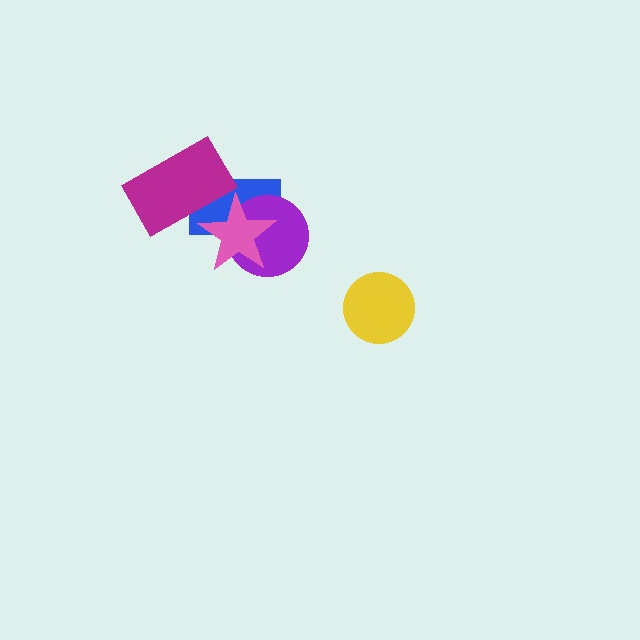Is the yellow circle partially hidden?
No, no other shape covers it.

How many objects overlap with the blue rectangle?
3 objects overlap with the blue rectangle.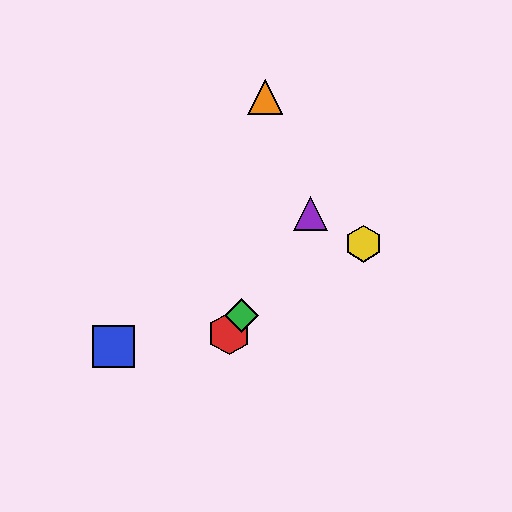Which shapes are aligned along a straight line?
The red hexagon, the green diamond, the purple triangle are aligned along a straight line.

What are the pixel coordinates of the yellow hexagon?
The yellow hexagon is at (364, 244).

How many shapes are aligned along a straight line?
3 shapes (the red hexagon, the green diamond, the purple triangle) are aligned along a straight line.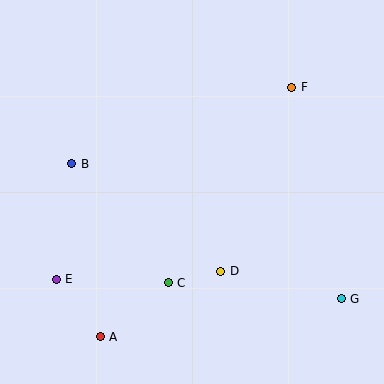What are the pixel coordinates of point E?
Point E is at (56, 279).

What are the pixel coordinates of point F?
Point F is at (291, 87).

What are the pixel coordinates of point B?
Point B is at (72, 164).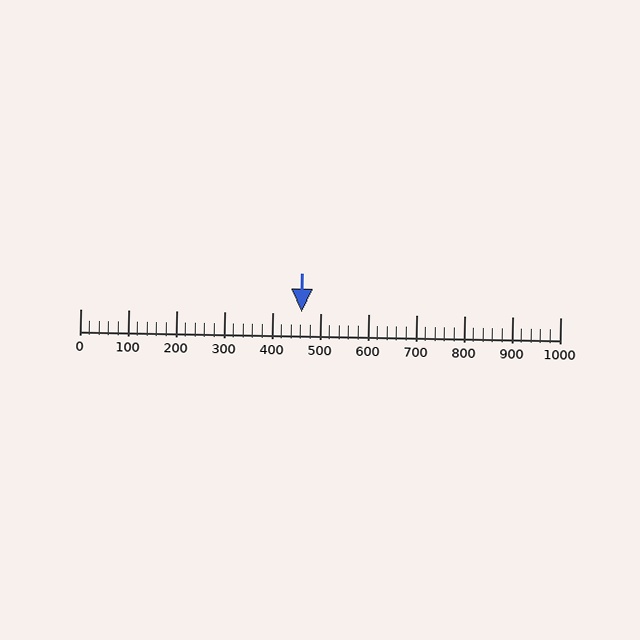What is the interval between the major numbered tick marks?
The major tick marks are spaced 100 units apart.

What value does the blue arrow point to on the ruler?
The blue arrow points to approximately 462.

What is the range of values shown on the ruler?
The ruler shows values from 0 to 1000.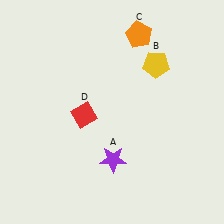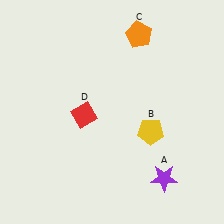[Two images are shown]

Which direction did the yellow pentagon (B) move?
The yellow pentagon (B) moved down.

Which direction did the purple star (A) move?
The purple star (A) moved right.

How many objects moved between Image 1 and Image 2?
2 objects moved between the two images.